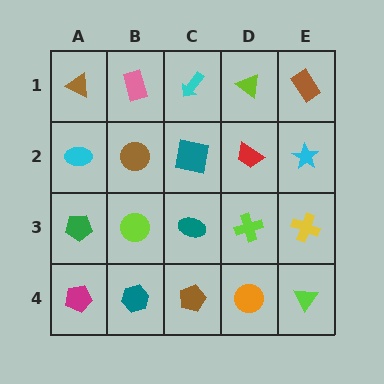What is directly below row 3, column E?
A lime triangle.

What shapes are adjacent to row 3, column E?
A cyan star (row 2, column E), a lime triangle (row 4, column E), a lime cross (row 3, column D).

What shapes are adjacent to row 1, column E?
A cyan star (row 2, column E), a lime triangle (row 1, column D).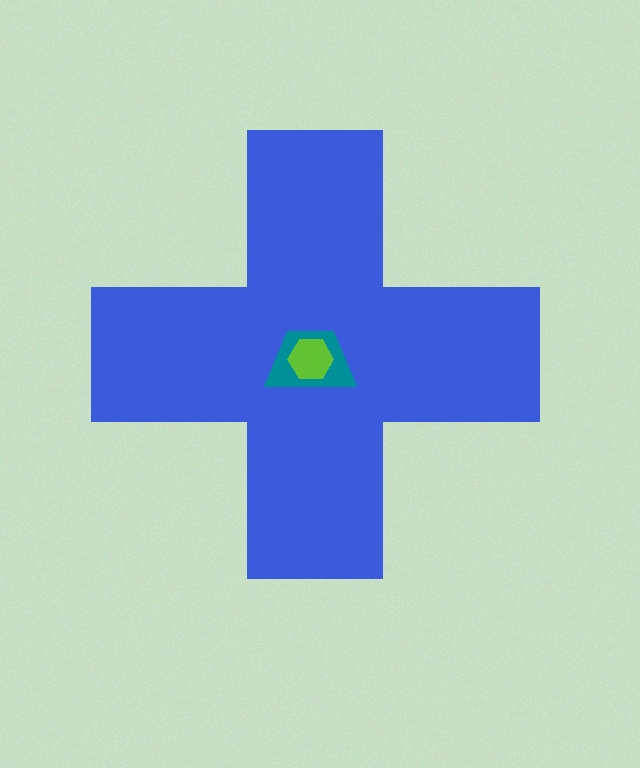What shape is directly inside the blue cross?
The teal trapezoid.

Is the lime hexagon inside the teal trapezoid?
Yes.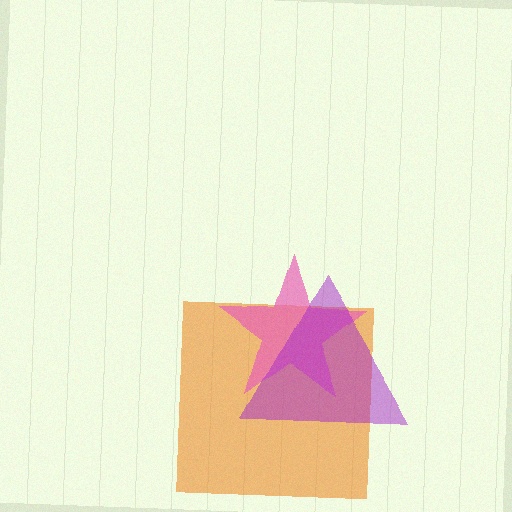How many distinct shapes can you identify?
There are 3 distinct shapes: an orange square, a pink star, a purple triangle.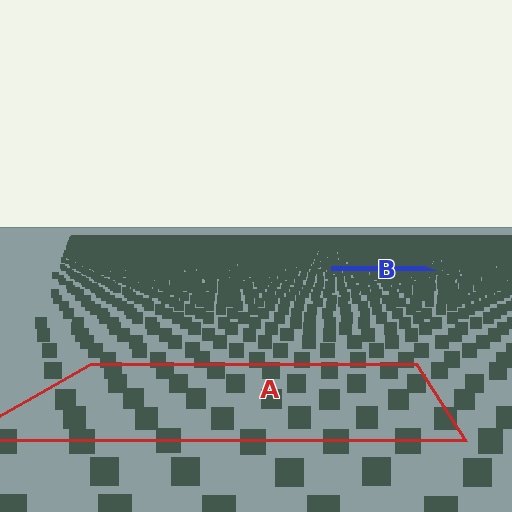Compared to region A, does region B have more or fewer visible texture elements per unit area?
Region B has more texture elements per unit area — they are packed more densely because it is farther away.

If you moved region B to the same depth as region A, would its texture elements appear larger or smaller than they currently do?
They would appear larger. At a closer depth, the same texture elements are projected at a bigger on-screen size.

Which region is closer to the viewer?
Region A is closer. The texture elements there are larger and more spread out.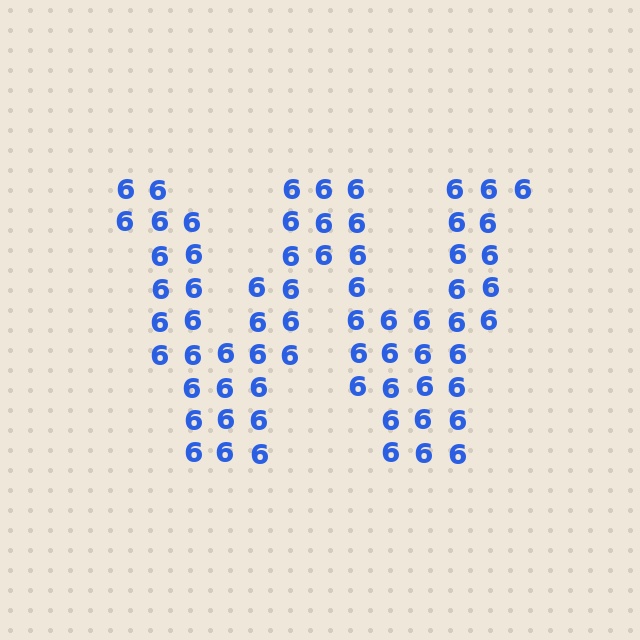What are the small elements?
The small elements are digit 6's.